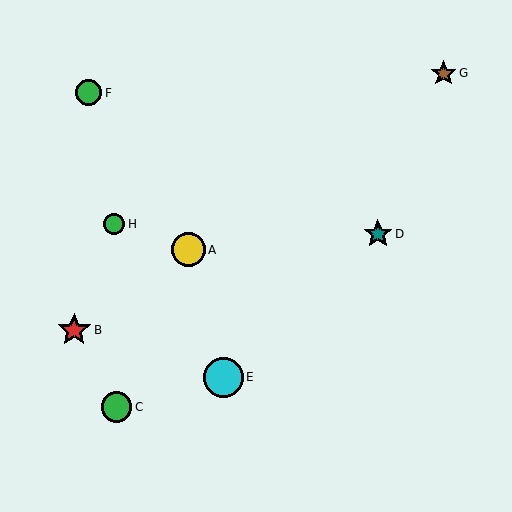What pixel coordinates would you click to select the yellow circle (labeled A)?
Click at (188, 250) to select the yellow circle A.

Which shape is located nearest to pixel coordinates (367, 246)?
The teal star (labeled D) at (378, 234) is nearest to that location.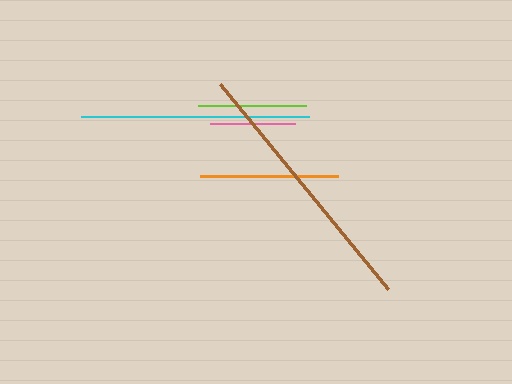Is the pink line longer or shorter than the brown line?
The brown line is longer than the pink line.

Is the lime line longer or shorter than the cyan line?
The cyan line is longer than the lime line.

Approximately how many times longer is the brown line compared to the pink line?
The brown line is approximately 3.1 times the length of the pink line.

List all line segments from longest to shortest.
From longest to shortest: brown, cyan, orange, lime, pink.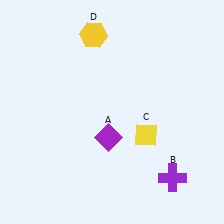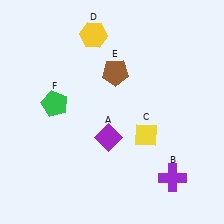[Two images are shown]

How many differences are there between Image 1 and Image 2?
There are 2 differences between the two images.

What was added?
A brown pentagon (E), a green pentagon (F) were added in Image 2.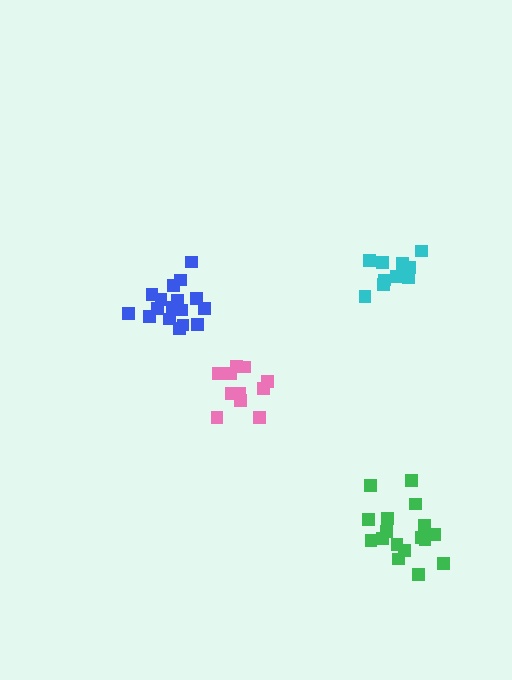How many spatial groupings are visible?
There are 4 spatial groupings.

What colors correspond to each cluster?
The clusters are colored: green, blue, cyan, pink.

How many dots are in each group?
Group 1: 17 dots, Group 2: 17 dots, Group 3: 11 dots, Group 4: 11 dots (56 total).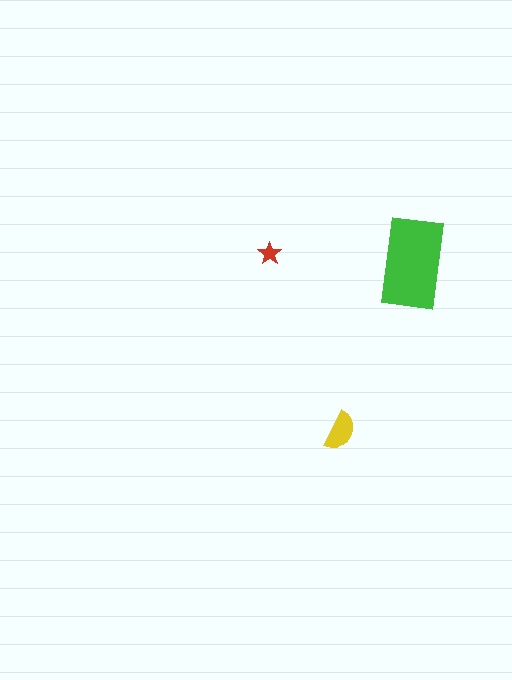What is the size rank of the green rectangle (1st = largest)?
1st.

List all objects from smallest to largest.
The red star, the yellow semicircle, the green rectangle.